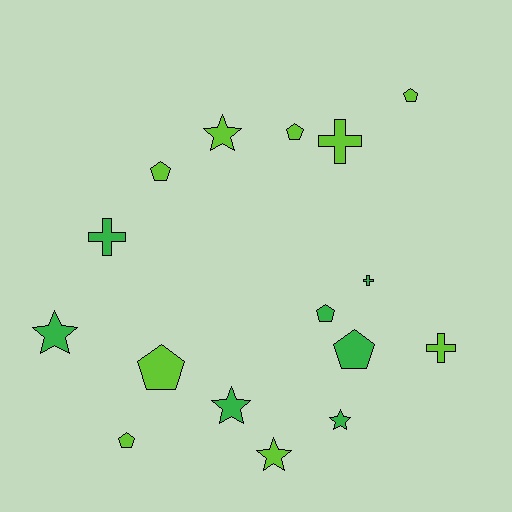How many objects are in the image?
There are 16 objects.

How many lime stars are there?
There are 2 lime stars.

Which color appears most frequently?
Lime, with 9 objects.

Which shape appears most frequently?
Pentagon, with 7 objects.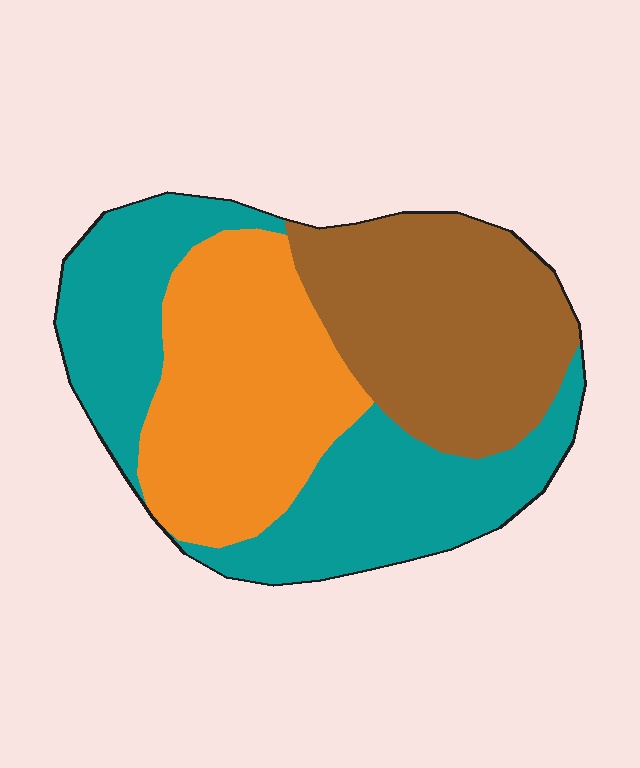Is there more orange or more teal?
Teal.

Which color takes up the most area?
Teal, at roughly 40%.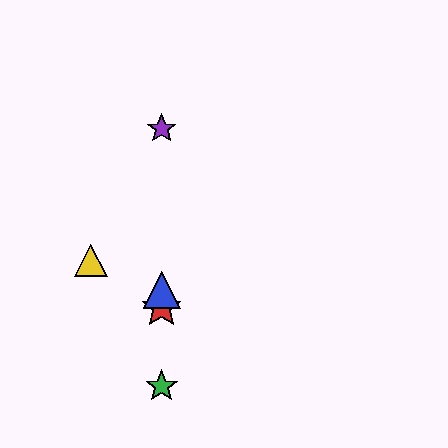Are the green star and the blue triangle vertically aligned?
Yes, both are at x≈162.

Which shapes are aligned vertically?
The red star, the blue triangle, the green star, the purple star are aligned vertically.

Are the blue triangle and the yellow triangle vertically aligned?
No, the blue triangle is at x≈162 and the yellow triangle is at x≈91.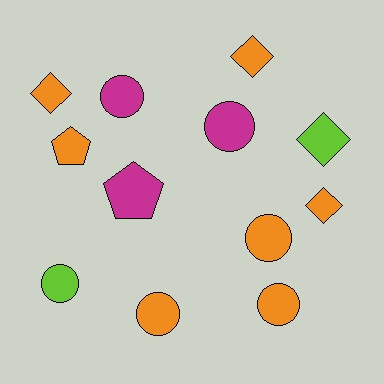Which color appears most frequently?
Orange, with 7 objects.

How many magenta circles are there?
There are 2 magenta circles.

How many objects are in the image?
There are 12 objects.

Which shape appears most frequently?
Circle, with 6 objects.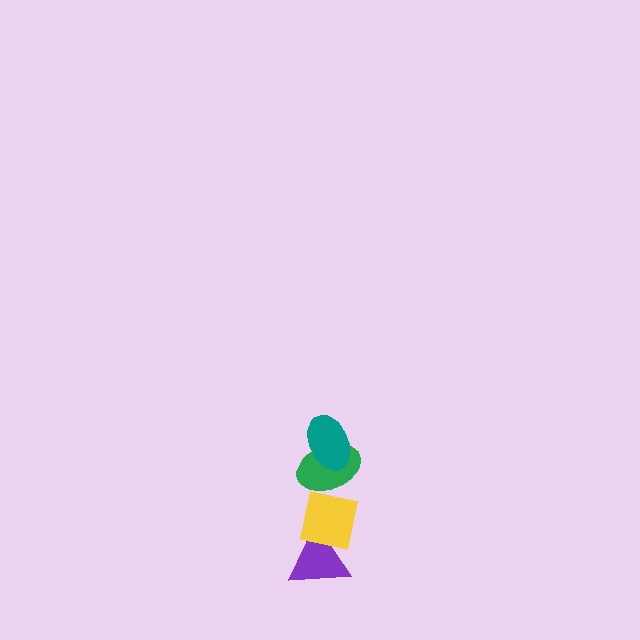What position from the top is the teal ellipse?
The teal ellipse is 1st from the top.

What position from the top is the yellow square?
The yellow square is 3rd from the top.